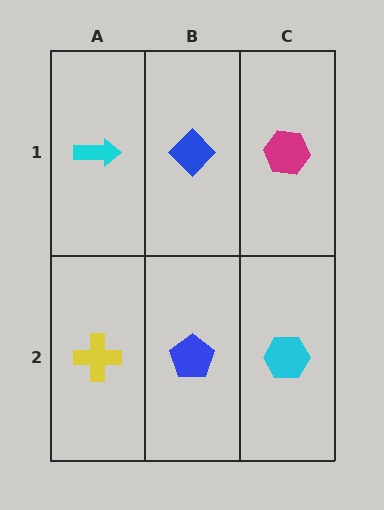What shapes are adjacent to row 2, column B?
A blue diamond (row 1, column B), a yellow cross (row 2, column A), a cyan hexagon (row 2, column C).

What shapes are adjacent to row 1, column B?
A blue pentagon (row 2, column B), a cyan arrow (row 1, column A), a magenta hexagon (row 1, column C).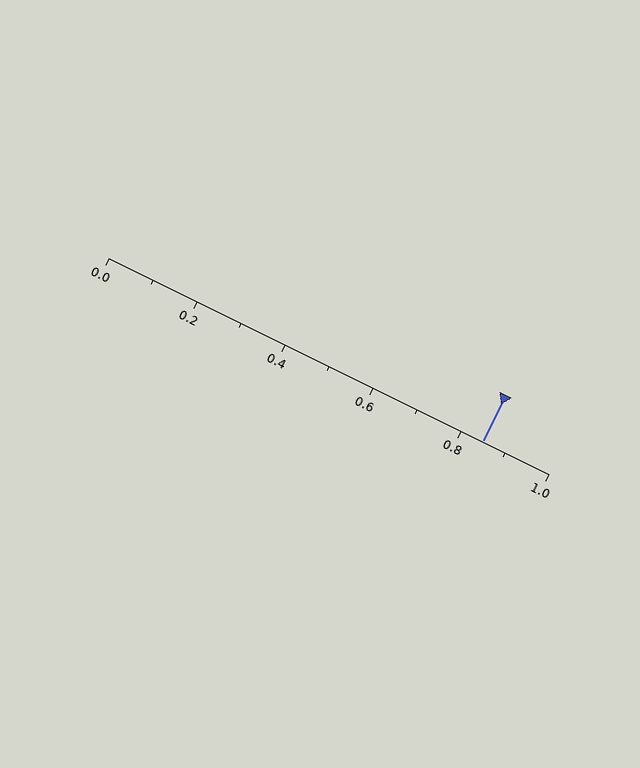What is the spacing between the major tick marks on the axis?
The major ticks are spaced 0.2 apart.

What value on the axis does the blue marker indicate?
The marker indicates approximately 0.85.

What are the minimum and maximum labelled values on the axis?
The axis runs from 0.0 to 1.0.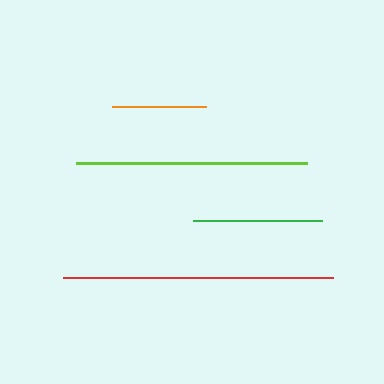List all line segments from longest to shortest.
From longest to shortest: red, lime, green, orange.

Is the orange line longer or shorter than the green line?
The green line is longer than the orange line.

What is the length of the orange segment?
The orange segment is approximately 94 pixels long.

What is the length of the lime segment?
The lime segment is approximately 231 pixels long.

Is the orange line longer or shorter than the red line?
The red line is longer than the orange line.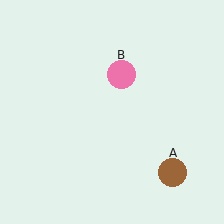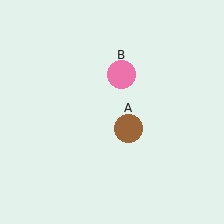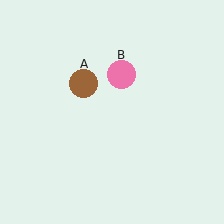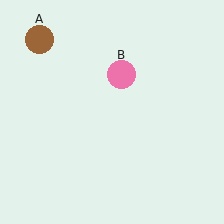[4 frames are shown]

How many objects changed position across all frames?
1 object changed position: brown circle (object A).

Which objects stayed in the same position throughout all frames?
Pink circle (object B) remained stationary.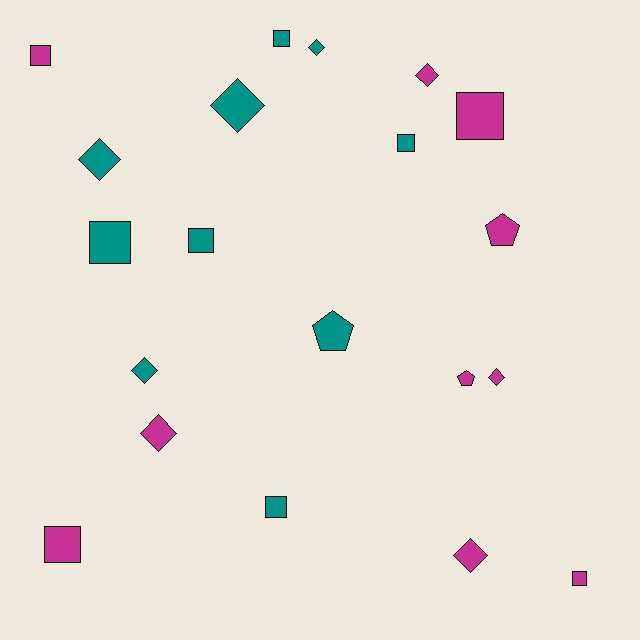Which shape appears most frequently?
Square, with 9 objects.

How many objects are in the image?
There are 20 objects.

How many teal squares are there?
There are 5 teal squares.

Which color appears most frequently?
Teal, with 10 objects.